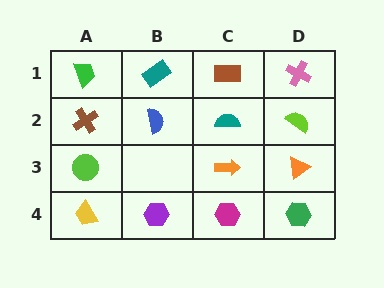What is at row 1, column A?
A green trapezoid.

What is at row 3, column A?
A lime circle.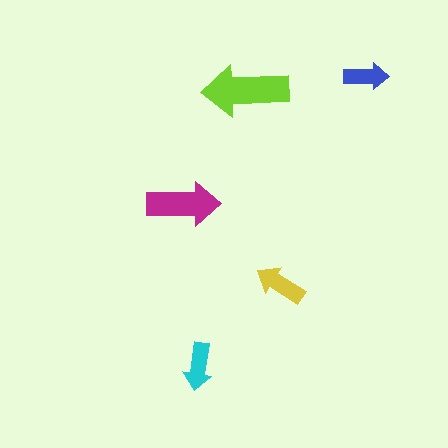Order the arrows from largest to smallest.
the lime one, the magenta one, the yellow one, the cyan one, the blue one.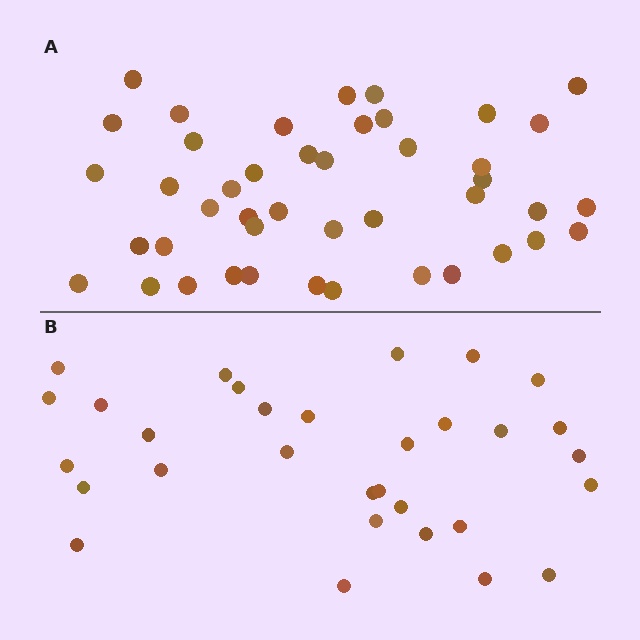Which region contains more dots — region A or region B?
Region A (the top region) has more dots.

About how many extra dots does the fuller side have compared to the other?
Region A has approximately 15 more dots than region B.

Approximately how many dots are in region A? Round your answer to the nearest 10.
About 40 dots. (The exact count is 44, which rounds to 40.)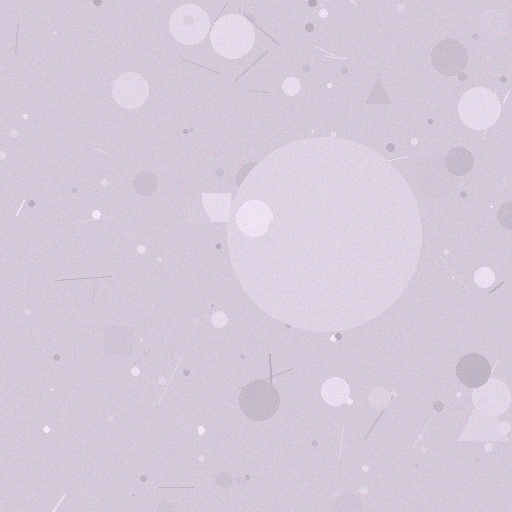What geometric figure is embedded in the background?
A circle is embedded in the background.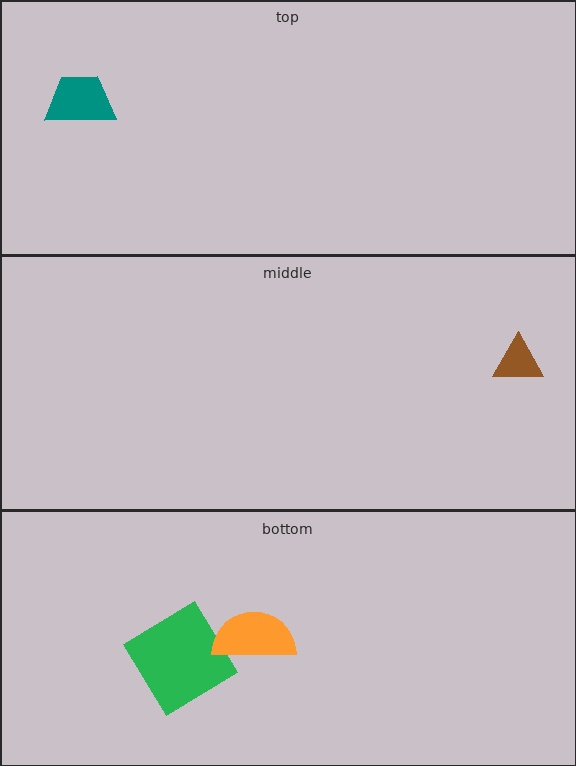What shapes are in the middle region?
The brown triangle.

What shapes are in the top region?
The teal trapezoid.